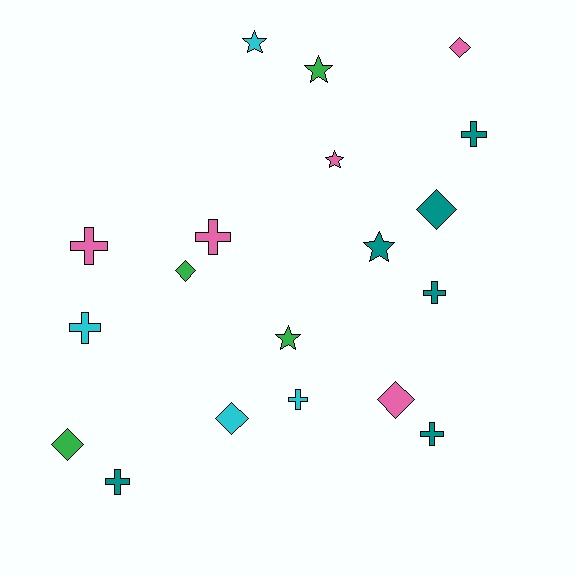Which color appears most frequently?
Teal, with 6 objects.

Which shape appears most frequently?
Cross, with 8 objects.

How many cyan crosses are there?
There are 2 cyan crosses.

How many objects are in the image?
There are 19 objects.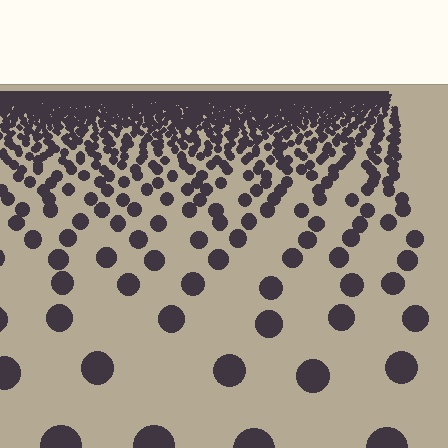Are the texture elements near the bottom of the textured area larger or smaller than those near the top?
Larger. Near the bottom, elements are closer to the viewer and appear at a bigger on-screen size.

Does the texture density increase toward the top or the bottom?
Density increases toward the top.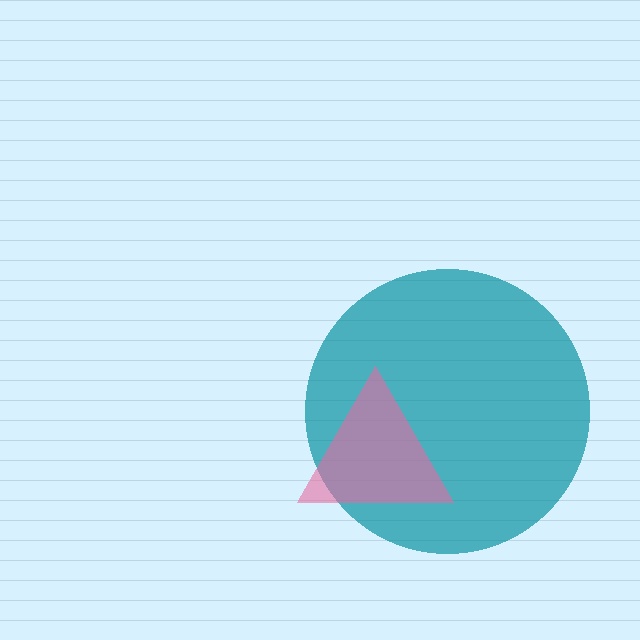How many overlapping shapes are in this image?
There are 2 overlapping shapes in the image.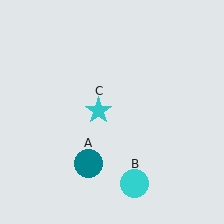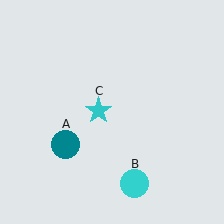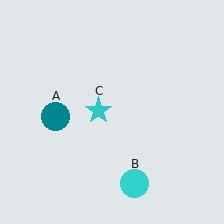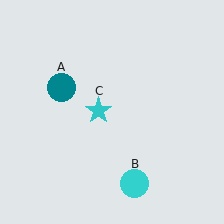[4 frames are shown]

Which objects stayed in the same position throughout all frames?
Cyan circle (object B) and cyan star (object C) remained stationary.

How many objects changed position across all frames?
1 object changed position: teal circle (object A).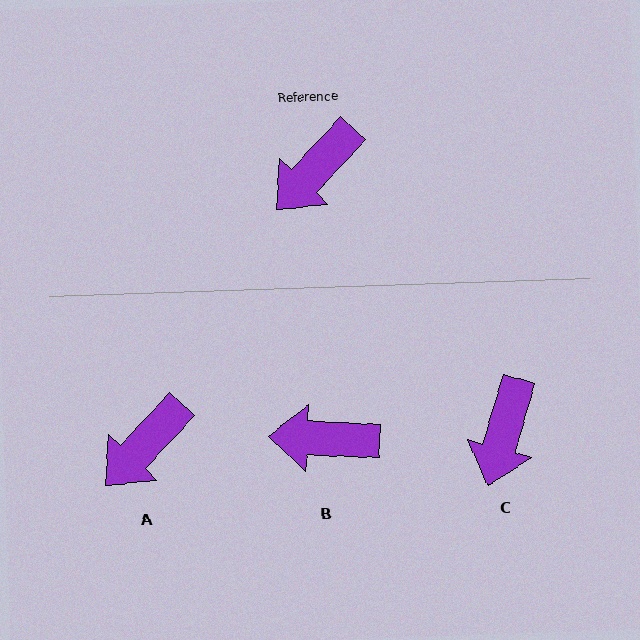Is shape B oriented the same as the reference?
No, it is off by about 50 degrees.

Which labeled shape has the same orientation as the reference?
A.